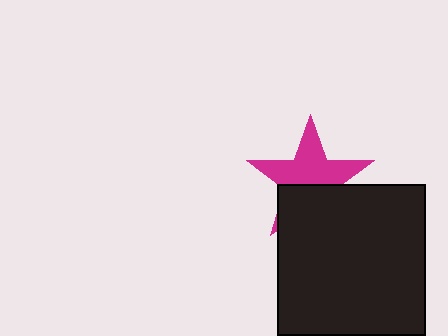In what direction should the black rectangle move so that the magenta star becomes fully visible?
The black rectangle should move down. That is the shortest direction to clear the overlap and leave the magenta star fully visible.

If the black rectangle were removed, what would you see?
You would see the complete magenta star.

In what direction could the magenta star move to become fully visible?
The magenta star could move up. That would shift it out from behind the black rectangle entirely.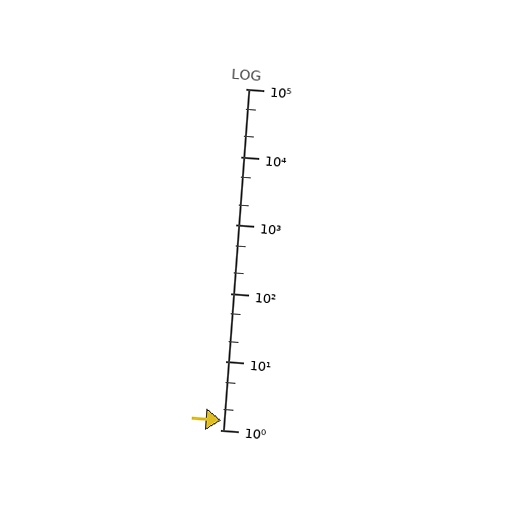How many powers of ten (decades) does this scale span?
The scale spans 5 decades, from 1 to 100000.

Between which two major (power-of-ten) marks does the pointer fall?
The pointer is between 1 and 10.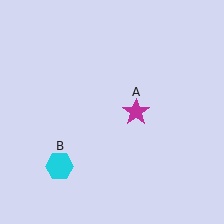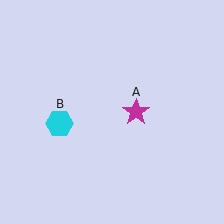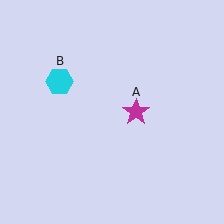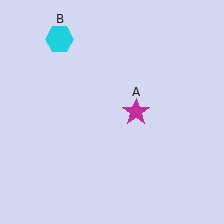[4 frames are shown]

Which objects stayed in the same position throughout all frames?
Magenta star (object A) remained stationary.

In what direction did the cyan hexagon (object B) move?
The cyan hexagon (object B) moved up.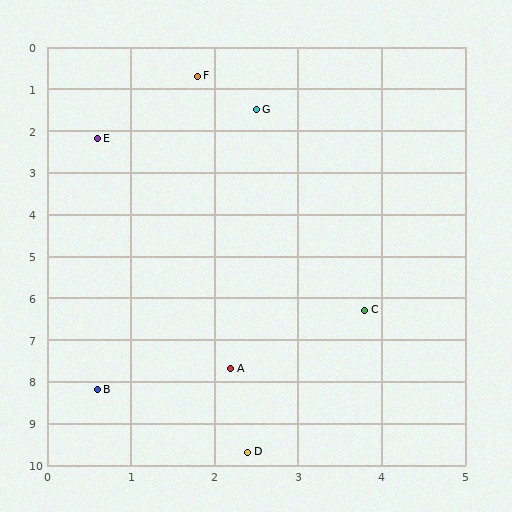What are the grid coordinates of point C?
Point C is at approximately (3.8, 6.3).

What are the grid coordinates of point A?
Point A is at approximately (2.2, 7.7).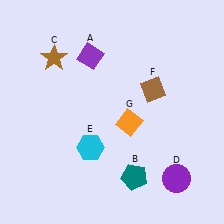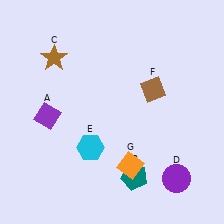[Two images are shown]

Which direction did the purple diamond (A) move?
The purple diamond (A) moved down.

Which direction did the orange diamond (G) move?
The orange diamond (G) moved down.